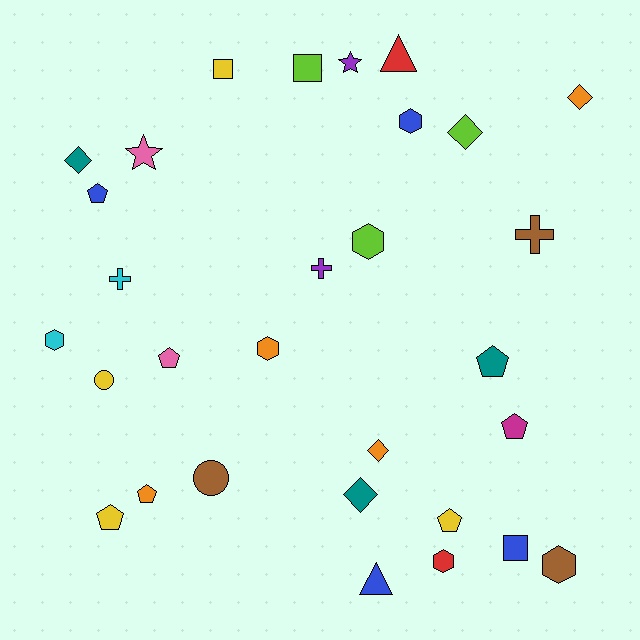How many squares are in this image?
There are 3 squares.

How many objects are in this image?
There are 30 objects.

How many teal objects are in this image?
There are 3 teal objects.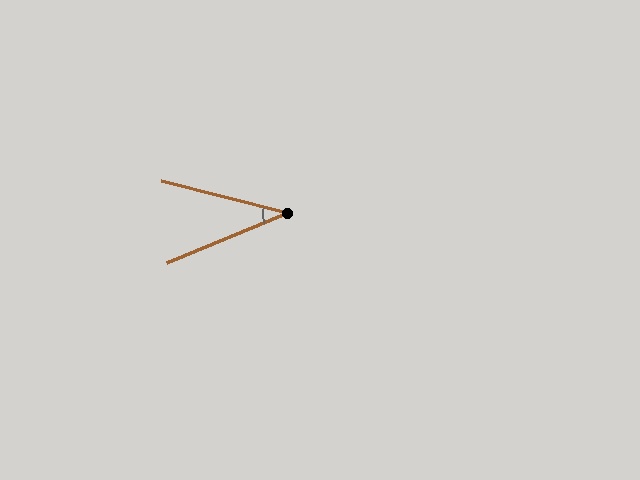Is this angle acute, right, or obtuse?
It is acute.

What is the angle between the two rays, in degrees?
Approximately 37 degrees.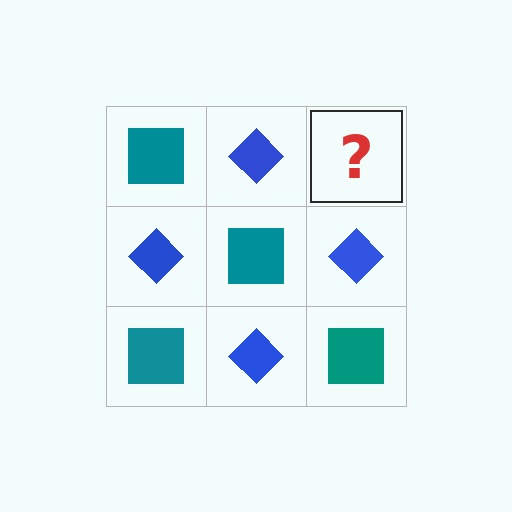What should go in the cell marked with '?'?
The missing cell should contain a teal square.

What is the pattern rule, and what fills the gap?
The rule is that it alternates teal square and blue diamond in a checkerboard pattern. The gap should be filled with a teal square.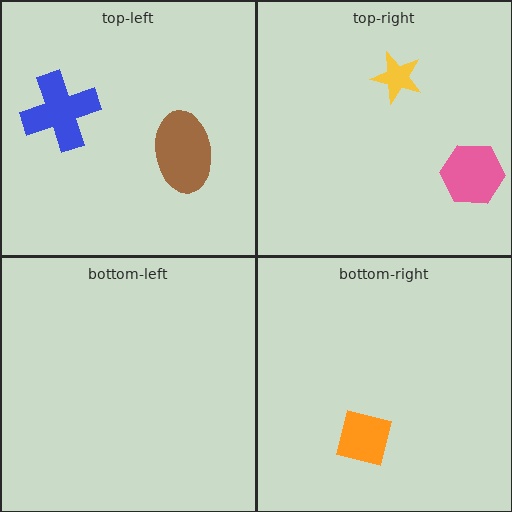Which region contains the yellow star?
The top-right region.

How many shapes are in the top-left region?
2.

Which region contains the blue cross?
The top-left region.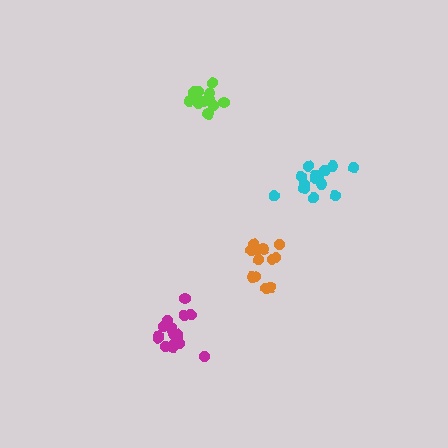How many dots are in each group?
Group 1: 14 dots, Group 2: 17 dots, Group 3: 12 dots, Group 4: 12 dots (55 total).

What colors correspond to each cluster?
The clusters are colored: cyan, magenta, lime, orange.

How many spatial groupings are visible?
There are 4 spatial groupings.